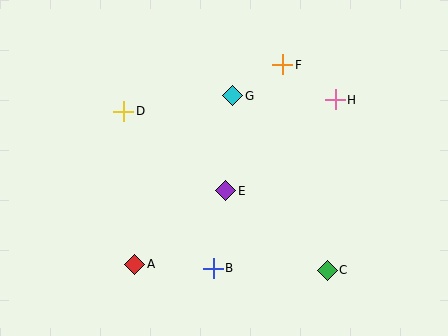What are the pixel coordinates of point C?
Point C is at (327, 270).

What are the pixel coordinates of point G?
Point G is at (233, 96).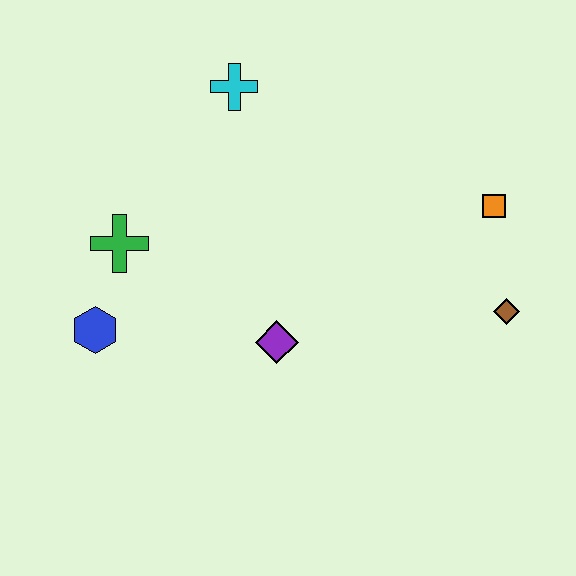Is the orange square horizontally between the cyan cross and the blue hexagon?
No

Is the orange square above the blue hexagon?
Yes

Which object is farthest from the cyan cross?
The brown diamond is farthest from the cyan cross.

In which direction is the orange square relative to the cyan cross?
The orange square is to the right of the cyan cross.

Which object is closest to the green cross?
The blue hexagon is closest to the green cross.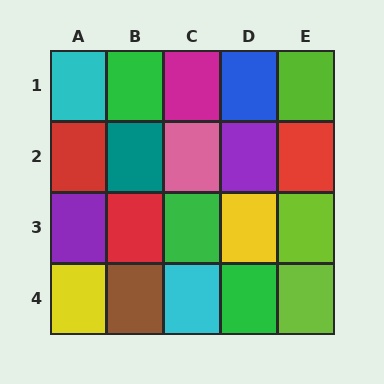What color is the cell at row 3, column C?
Green.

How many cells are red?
3 cells are red.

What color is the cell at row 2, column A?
Red.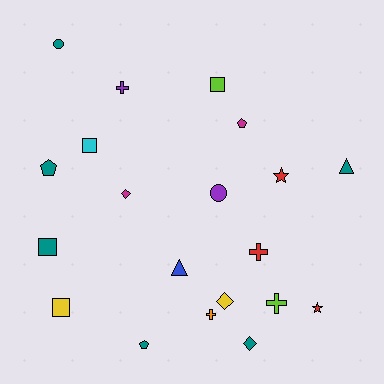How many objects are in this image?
There are 20 objects.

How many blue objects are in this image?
There is 1 blue object.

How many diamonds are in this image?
There are 3 diamonds.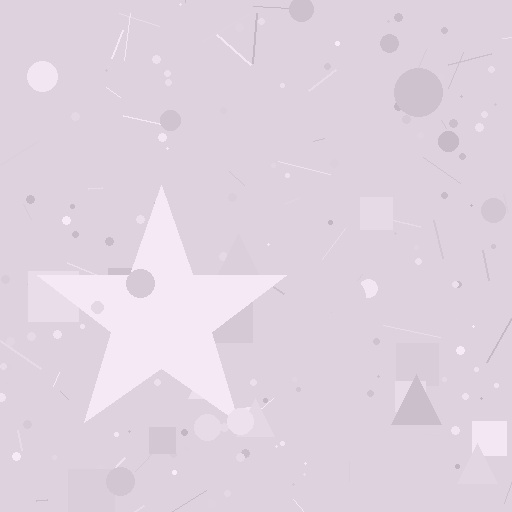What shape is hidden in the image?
A star is hidden in the image.